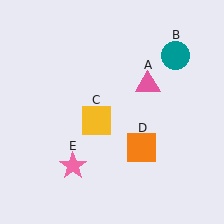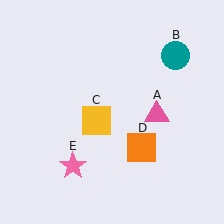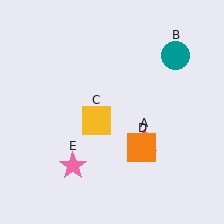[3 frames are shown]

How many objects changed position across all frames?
1 object changed position: pink triangle (object A).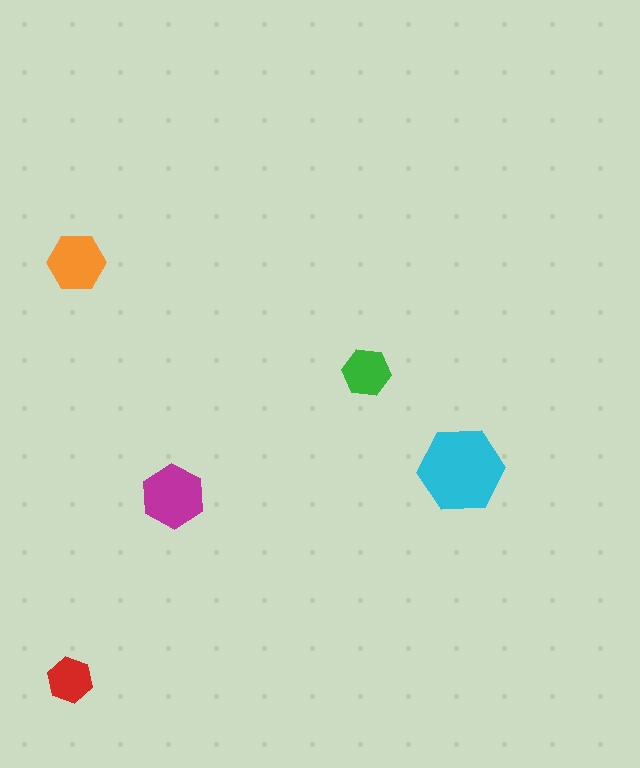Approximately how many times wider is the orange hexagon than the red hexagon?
About 1.5 times wider.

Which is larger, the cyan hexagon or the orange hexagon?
The cyan one.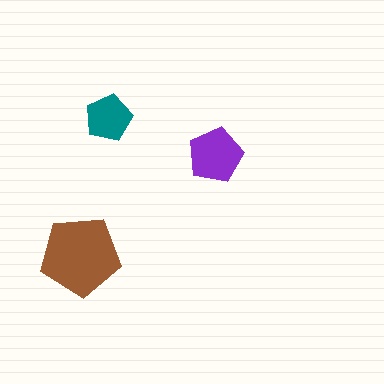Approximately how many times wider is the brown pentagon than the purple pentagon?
About 1.5 times wider.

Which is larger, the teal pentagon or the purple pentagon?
The purple one.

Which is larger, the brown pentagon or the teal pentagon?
The brown one.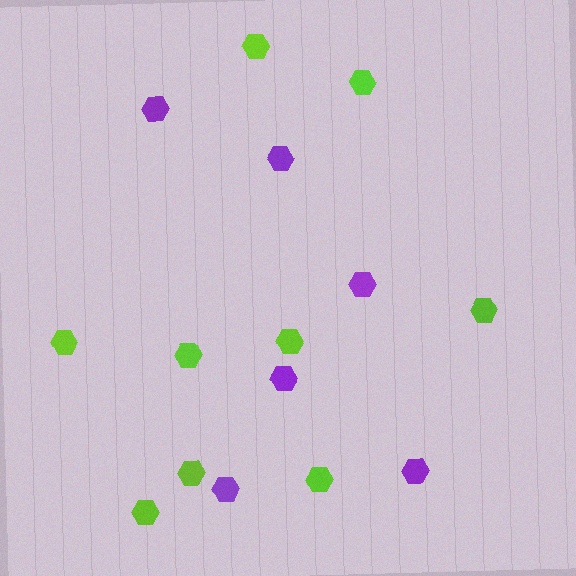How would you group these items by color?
There are 2 groups: one group of lime hexagons (9) and one group of purple hexagons (6).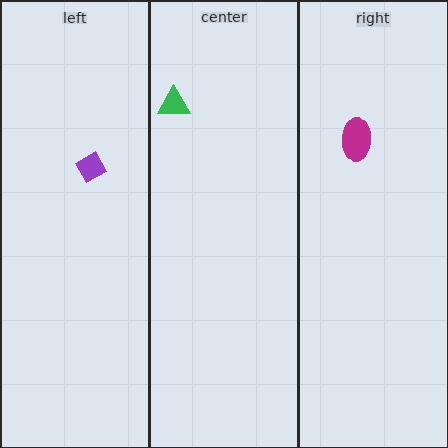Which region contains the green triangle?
The center region.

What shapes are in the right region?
The magenta ellipse.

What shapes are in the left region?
The purple diamond.